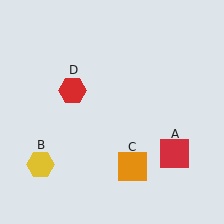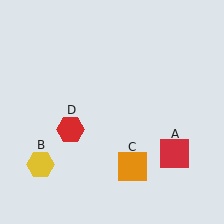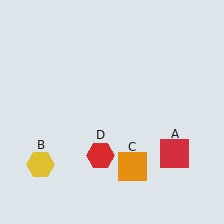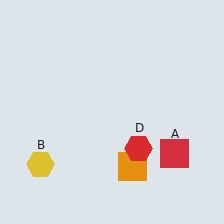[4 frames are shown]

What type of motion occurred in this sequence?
The red hexagon (object D) rotated counterclockwise around the center of the scene.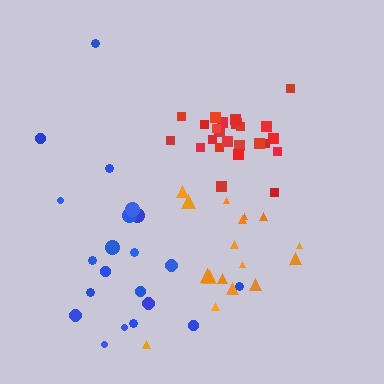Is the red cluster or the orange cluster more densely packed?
Red.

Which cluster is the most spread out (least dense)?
Blue.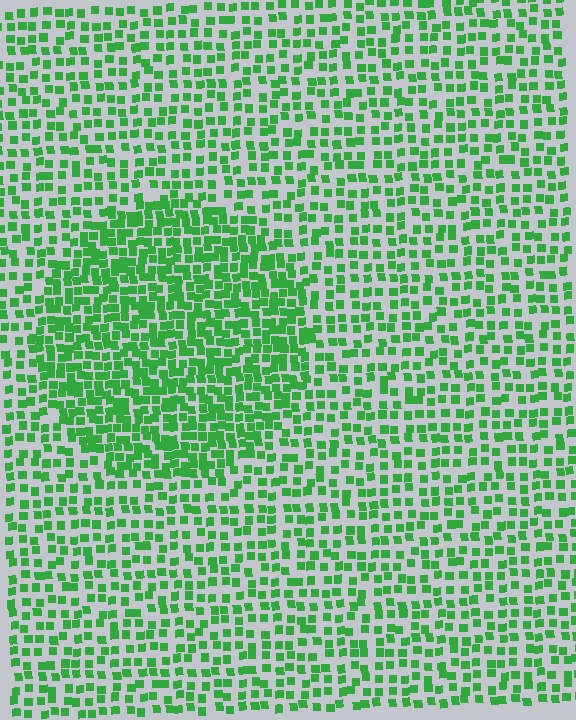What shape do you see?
I see a circle.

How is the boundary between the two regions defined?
The boundary is defined by a change in element density (approximately 1.8x ratio). All elements are the same color, size, and shape.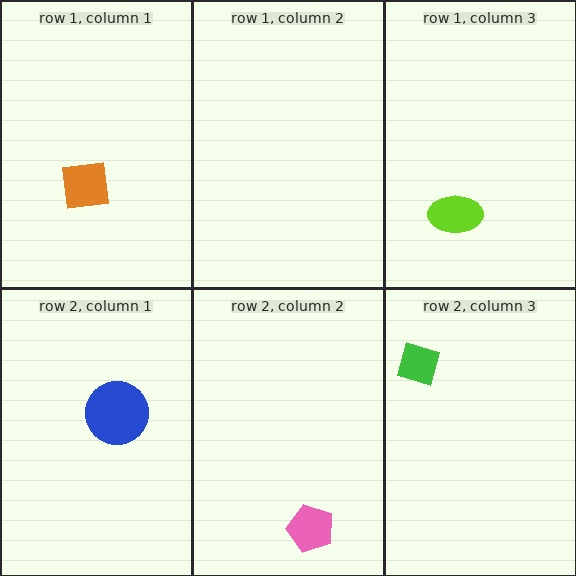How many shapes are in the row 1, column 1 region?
1.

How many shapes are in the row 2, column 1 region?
1.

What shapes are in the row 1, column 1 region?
The orange square.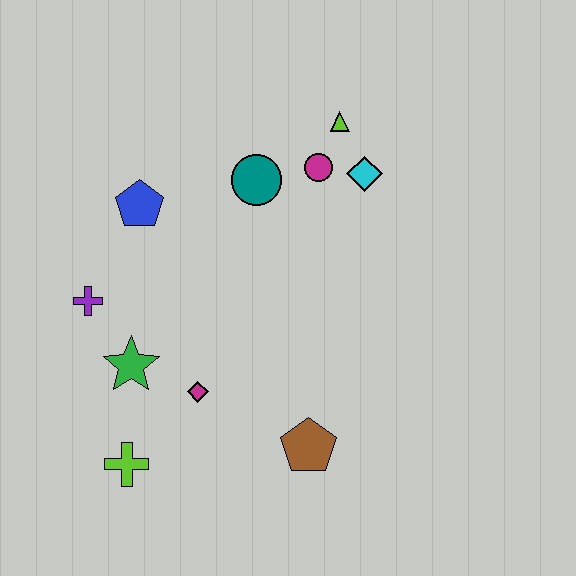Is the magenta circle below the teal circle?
No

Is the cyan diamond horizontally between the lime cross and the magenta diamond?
No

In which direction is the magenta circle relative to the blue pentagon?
The magenta circle is to the right of the blue pentagon.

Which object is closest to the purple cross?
The green star is closest to the purple cross.